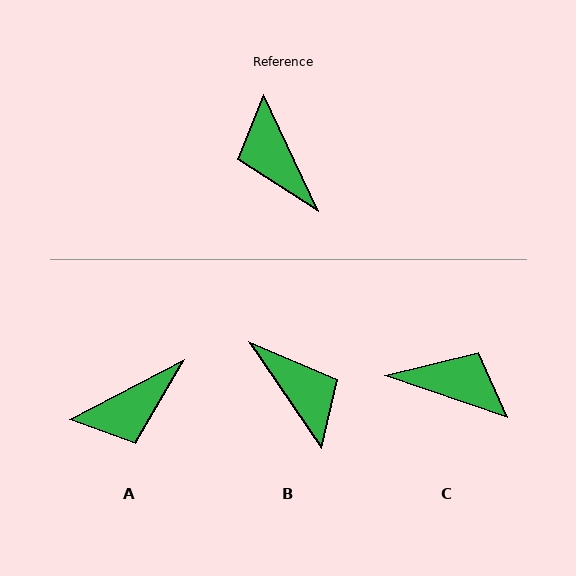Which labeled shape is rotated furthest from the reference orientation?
B, about 171 degrees away.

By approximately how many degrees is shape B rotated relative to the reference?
Approximately 171 degrees clockwise.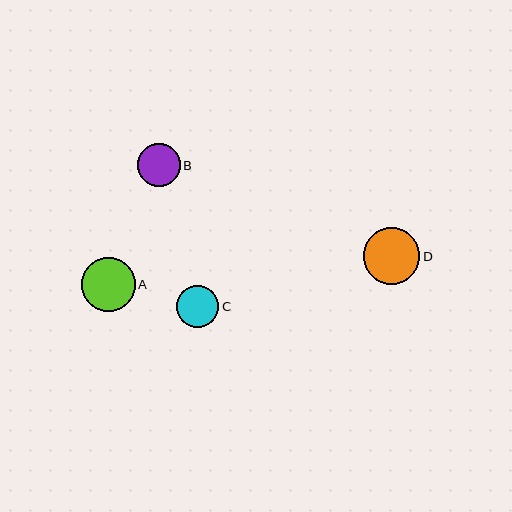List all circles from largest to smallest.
From largest to smallest: D, A, B, C.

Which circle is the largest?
Circle D is the largest with a size of approximately 56 pixels.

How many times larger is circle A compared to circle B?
Circle A is approximately 1.3 times the size of circle B.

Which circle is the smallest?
Circle C is the smallest with a size of approximately 42 pixels.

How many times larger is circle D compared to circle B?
Circle D is approximately 1.3 times the size of circle B.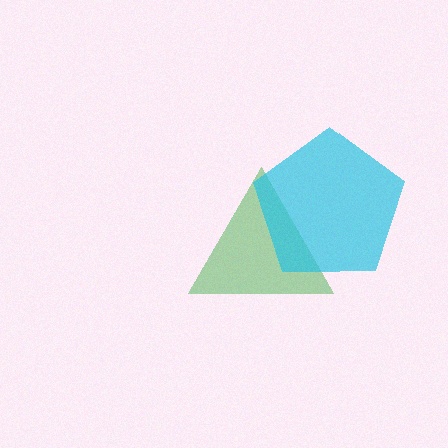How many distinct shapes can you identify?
There are 2 distinct shapes: a green triangle, a cyan pentagon.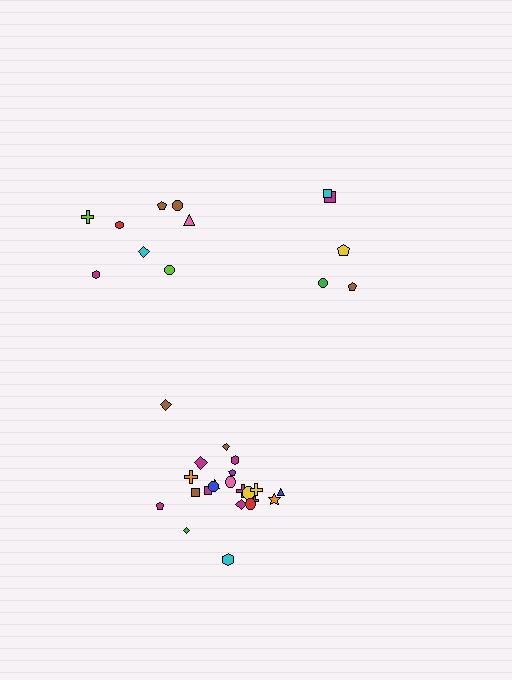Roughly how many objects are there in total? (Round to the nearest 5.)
Roughly 35 objects in total.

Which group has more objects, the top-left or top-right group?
The top-left group.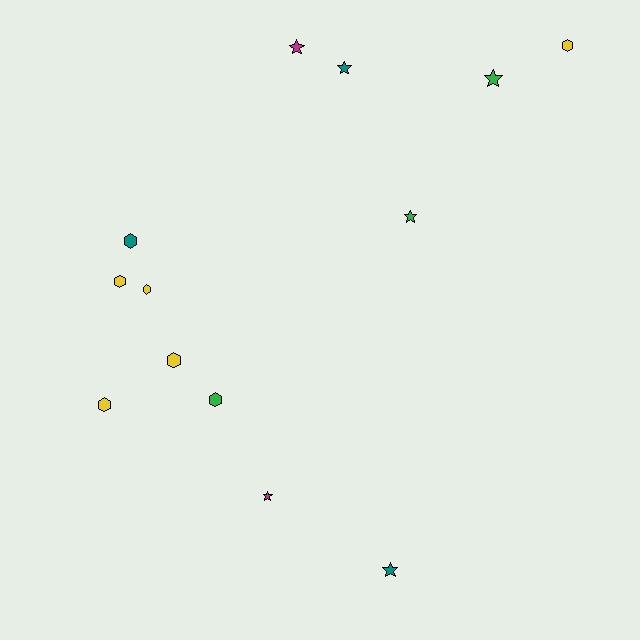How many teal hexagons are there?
There is 1 teal hexagon.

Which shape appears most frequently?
Hexagon, with 7 objects.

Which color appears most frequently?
Yellow, with 5 objects.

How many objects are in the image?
There are 13 objects.